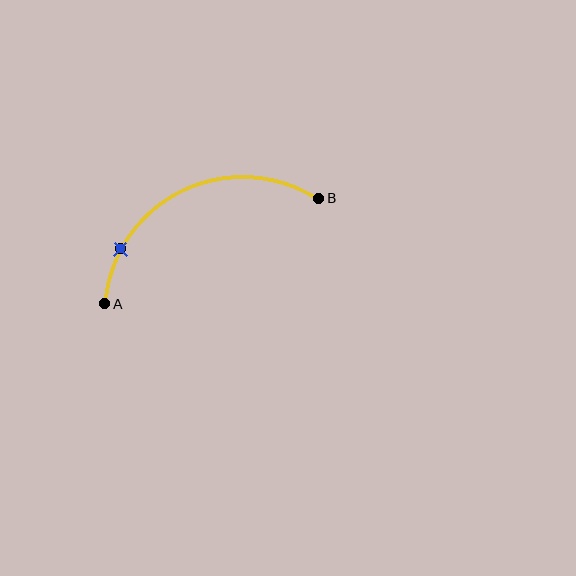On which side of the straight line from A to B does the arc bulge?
The arc bulges above the straight line connecting A and B.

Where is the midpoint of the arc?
The arc midpoint is the point on the curve farthest from the straight line joining A and B. It sits above that line.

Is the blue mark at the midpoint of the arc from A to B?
No. The blue mark lies on the arc but is closer to endpoint A. The arc midpoint would be at the point on the curve equidistant along the arc from both A and B.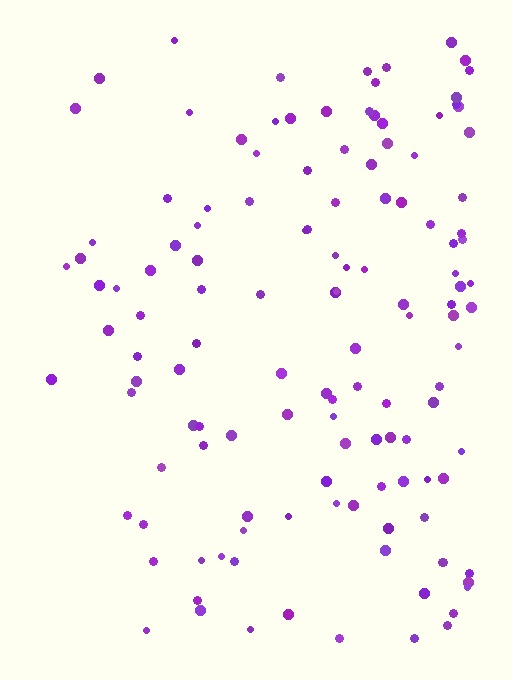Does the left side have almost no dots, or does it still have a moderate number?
Still a moderate number, just noticeably fewer than the right.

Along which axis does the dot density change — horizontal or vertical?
Horizontal.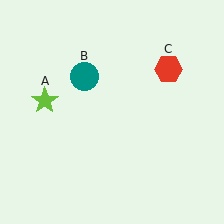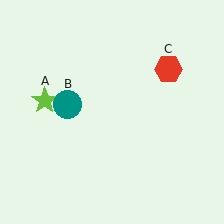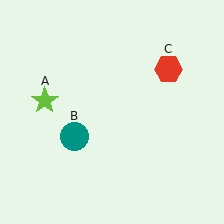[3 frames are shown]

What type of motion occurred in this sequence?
The teal circle (object B) rotated counterclockwise around the center of the scene.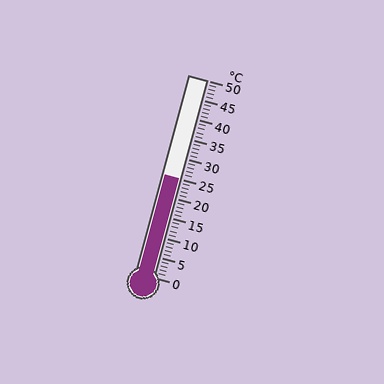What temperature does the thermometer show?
The thermometer shows approximately 25°C.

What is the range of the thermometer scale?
The thermometer scale ranges from 0°C to 50°C.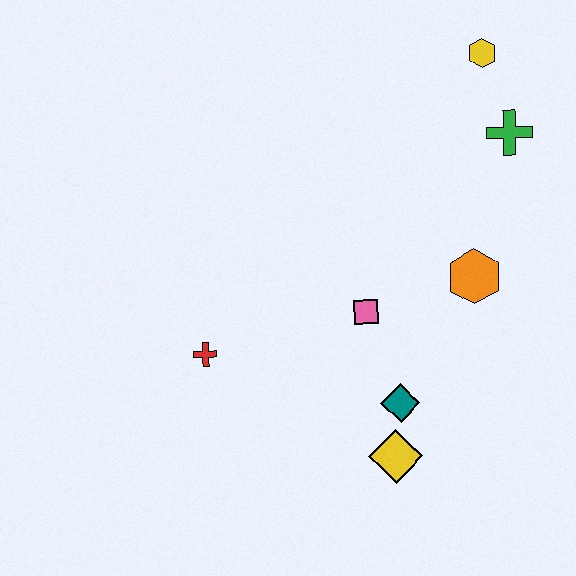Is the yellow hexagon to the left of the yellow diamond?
No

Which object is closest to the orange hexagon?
The pink square is closest to the orange hexagon.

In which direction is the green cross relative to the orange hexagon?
The green cross is above the orange hexagon.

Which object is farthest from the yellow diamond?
The yellow hexagon is farthest from the yellow diamond.